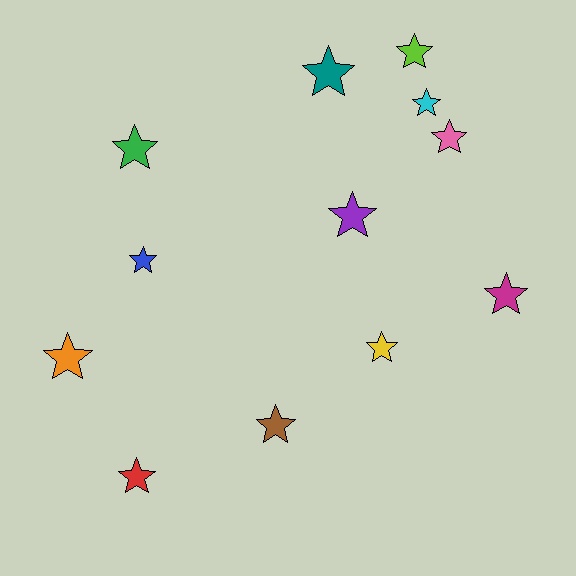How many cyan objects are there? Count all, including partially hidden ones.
There is 1 cyan object.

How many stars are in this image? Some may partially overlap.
There are 12 stars.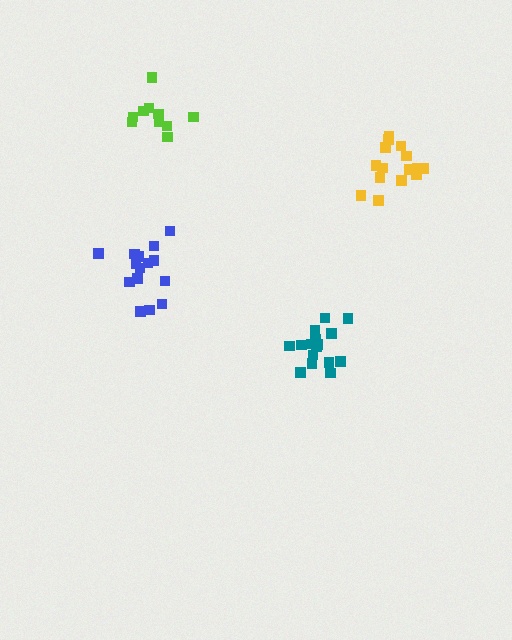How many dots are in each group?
Group 1: 10 dots, Group 2: 16 dots, Group 3: 15 dots, Group 4: 16 dots (57 total).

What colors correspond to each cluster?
The clusters are colored: lime, teal, blue, yellow.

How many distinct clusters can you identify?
There are 4 distinct clusters.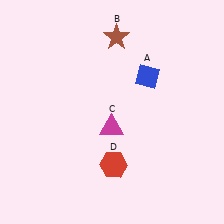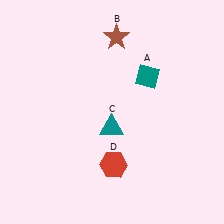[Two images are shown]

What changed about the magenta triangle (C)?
In Image 1, C is magenta. In Image 2, it changed to teal.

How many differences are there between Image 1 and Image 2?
There are 2 differences between the two images.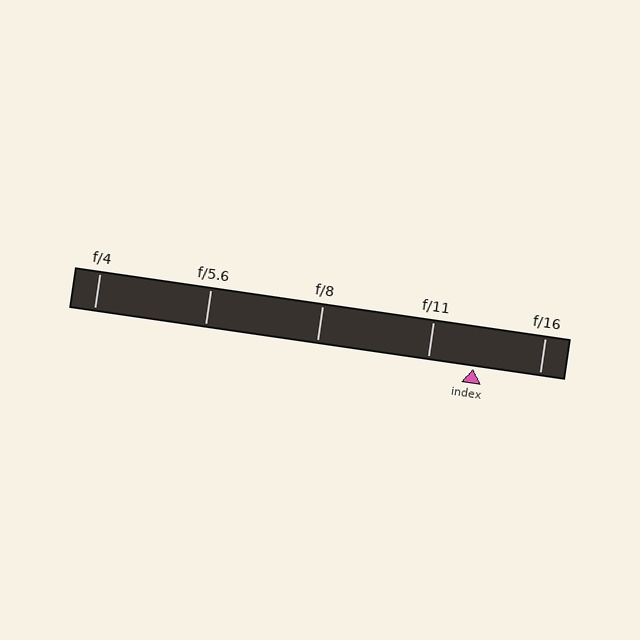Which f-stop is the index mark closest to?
The index mark is closest to f/11.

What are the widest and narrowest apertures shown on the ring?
The widest aperture shown is f/4 and the narrowest is f/16.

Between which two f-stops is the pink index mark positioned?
The index mark is between f/11 and f/16.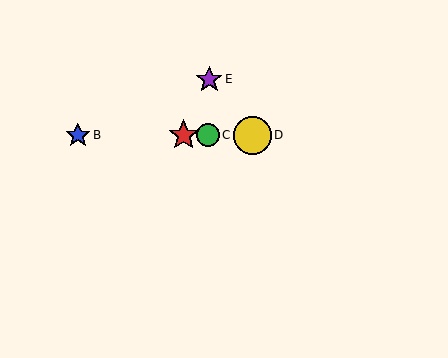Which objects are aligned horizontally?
Objects A, B, C, D are aligned horizontally.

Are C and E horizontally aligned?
No, C is at y≈135 and E is at y≈79.